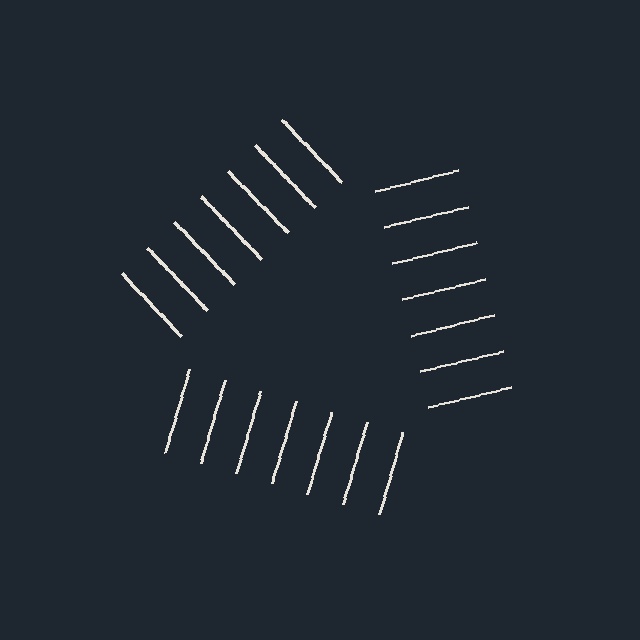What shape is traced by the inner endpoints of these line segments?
An illusory triangle — the line segments terminate on its edges but no continuous stroke is drawn.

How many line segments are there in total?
21 — 7 along each of the 3 edges.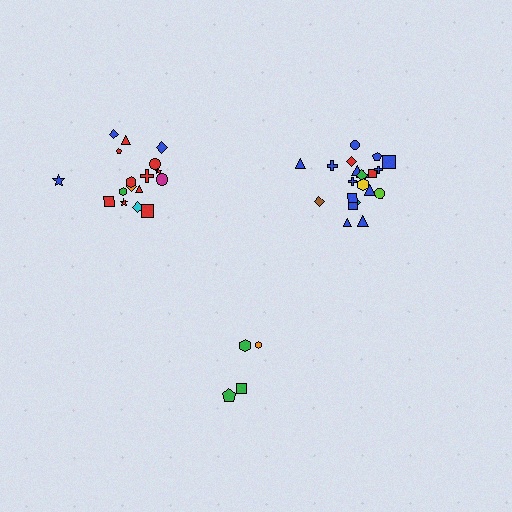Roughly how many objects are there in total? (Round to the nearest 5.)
Roughly 45 objects in total.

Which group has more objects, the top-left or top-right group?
The top-right group.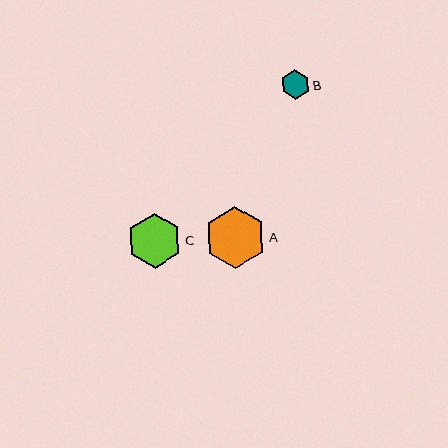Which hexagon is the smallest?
Hexagon B is the smallest with a size of approximately 29 pixels.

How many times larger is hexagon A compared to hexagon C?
Hexagon A is approximately 1.1 times the size of hexagon C.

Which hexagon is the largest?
Hexagon A is the largest with a size of approximately 62 pixels.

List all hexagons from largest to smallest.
From largest to smallest: A, C, B.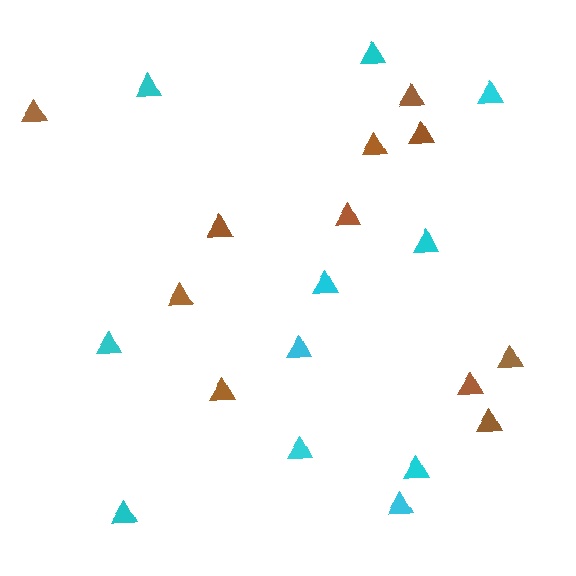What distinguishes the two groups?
There are 2 groups: one group of cyan triangles (11) and one group of brown triangles (11).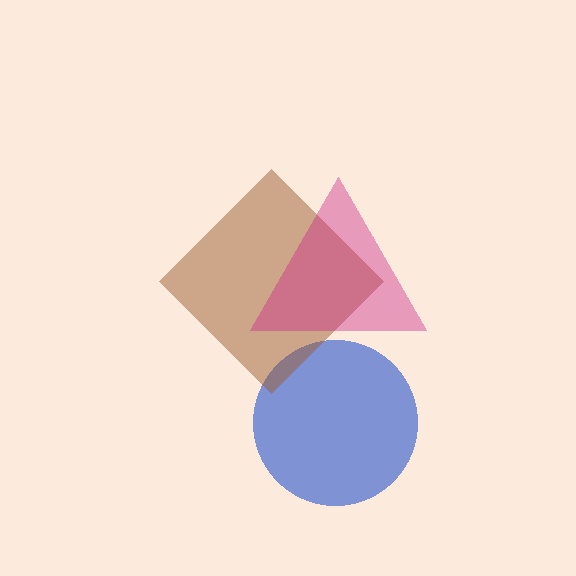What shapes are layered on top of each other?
The layered shapes are: a blue circle, a brown diamond, a magenta triangle.